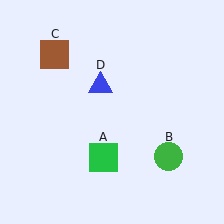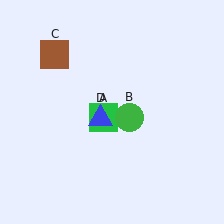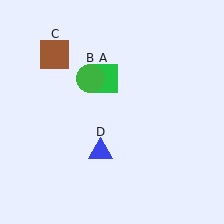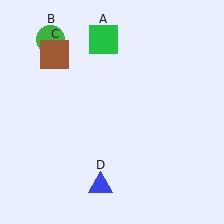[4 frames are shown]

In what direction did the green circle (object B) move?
The green circle (object B) moved up and to the left.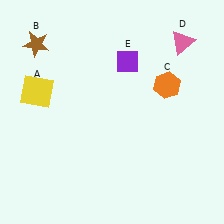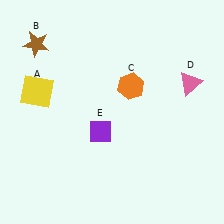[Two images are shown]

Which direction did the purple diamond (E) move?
The purple diamond (E) moved down.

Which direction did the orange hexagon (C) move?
The orange hexagon (C) moved left.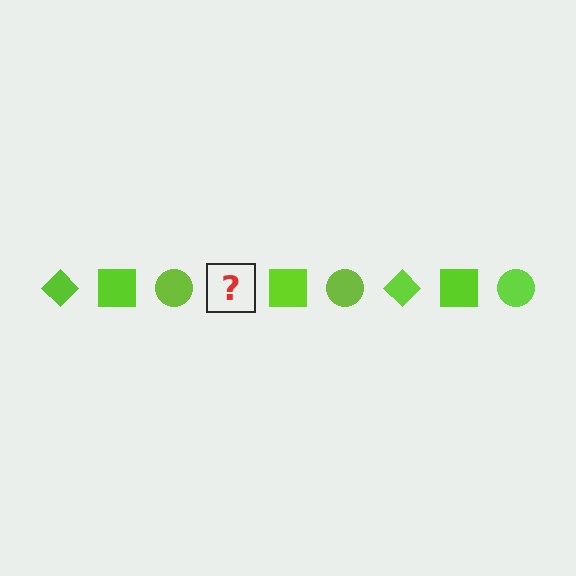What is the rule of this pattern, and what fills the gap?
The rule is that the pattern cycles through diamond, square, circle shapes in lime. The gap should be filled with a lime diamond.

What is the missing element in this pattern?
The missing element is a lime diamond.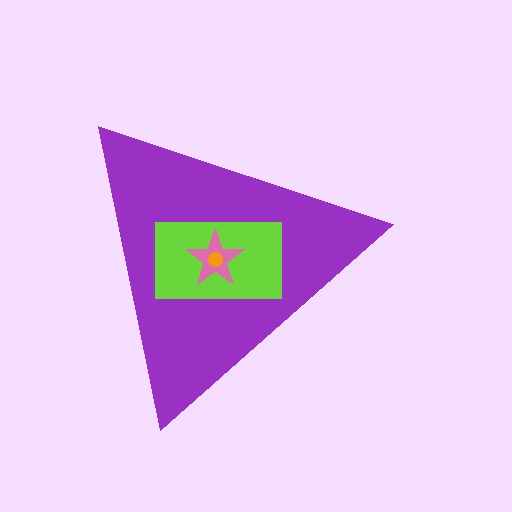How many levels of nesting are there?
4.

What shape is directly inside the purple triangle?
The lime rectangle.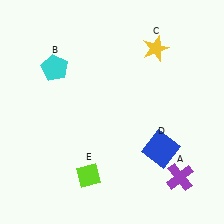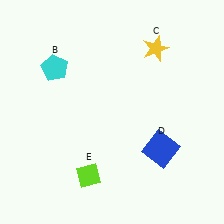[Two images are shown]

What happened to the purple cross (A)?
The purple cross (A) was removed in Image 2. It was in the bottom-right area of Image 1.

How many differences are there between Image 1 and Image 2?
There is 1 difference between the two images.